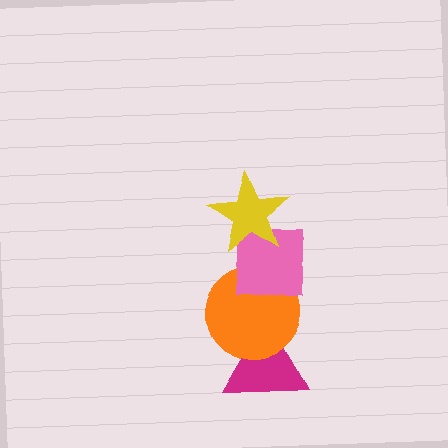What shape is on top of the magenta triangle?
The orange circle is on top of the magenta triangle.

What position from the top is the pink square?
The pink square is 2nd from the top.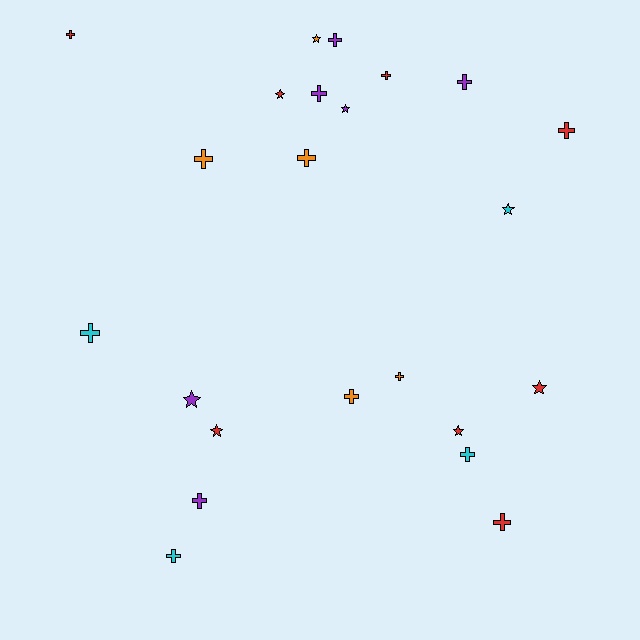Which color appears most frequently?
Red, with 8 objects.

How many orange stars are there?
There is 1 orange star.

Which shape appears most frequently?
Cross, with 15 objects.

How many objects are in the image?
There are 23 objects.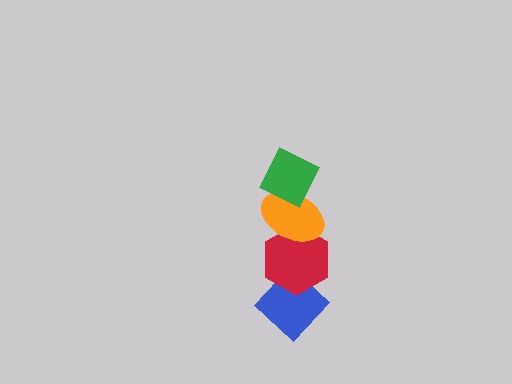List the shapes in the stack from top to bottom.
From top to bottom: the green diamond, the orange ellipse, the red hexagon, the blue diamond.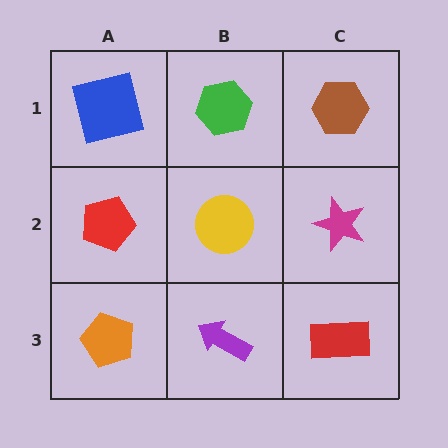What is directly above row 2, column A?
A blue square.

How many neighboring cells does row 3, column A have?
2.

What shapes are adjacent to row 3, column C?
A magenta star (row 2, column C), a purple arrow (row 3, column B).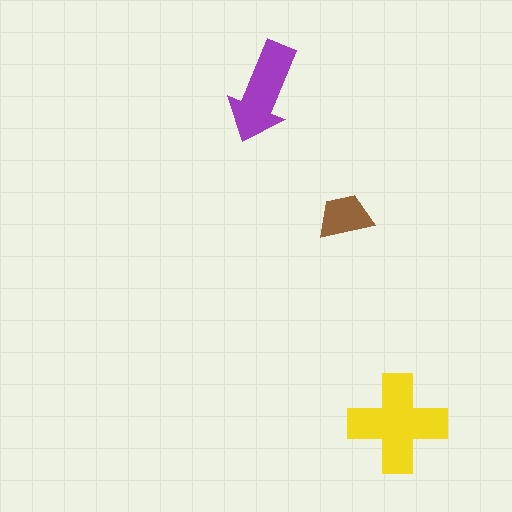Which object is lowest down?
The yellow cross is bottommost.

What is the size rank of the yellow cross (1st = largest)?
1st.